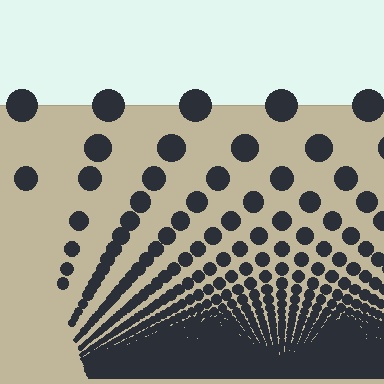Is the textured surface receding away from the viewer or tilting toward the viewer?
The surface appears to tilt toward the viewer. Texture elements get larger and sparser toward the top.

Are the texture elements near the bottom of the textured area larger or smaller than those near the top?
Smaller. The gradient is inverted — elements near the bottom are smaller and denser.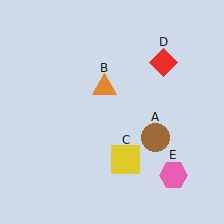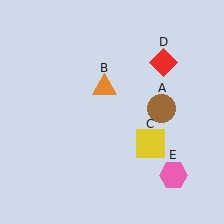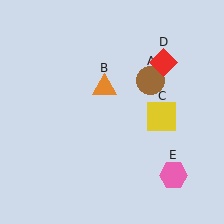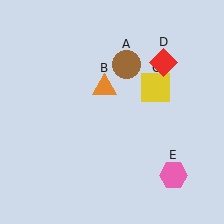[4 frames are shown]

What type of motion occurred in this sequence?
The brown circle (object A), yellow square (object C) rotated counterclockwise around the center of the scene.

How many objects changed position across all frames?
2 objects changed position: brown circle (object A), yellow square (object C).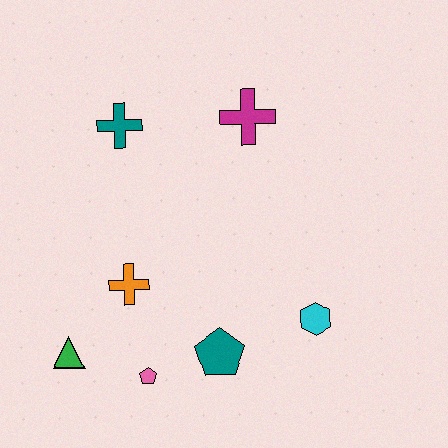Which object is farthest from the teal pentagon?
The teal cross is farthest from the teal pentagon.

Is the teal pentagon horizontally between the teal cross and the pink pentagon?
No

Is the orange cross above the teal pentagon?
Yes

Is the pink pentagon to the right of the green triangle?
Yes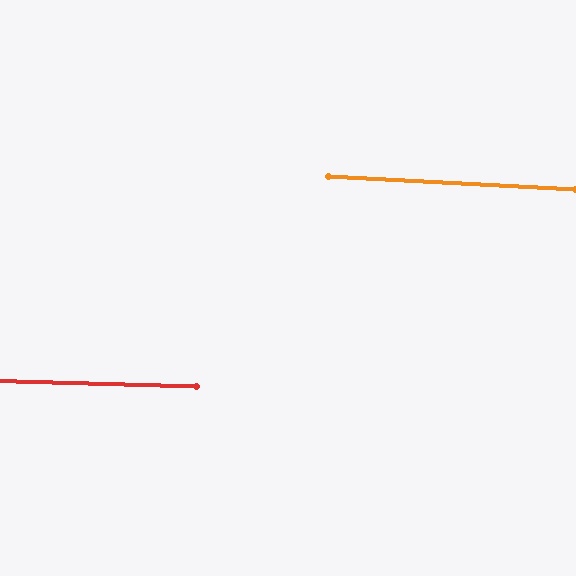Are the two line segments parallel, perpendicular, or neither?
Parallel — their directions differ by only 1.4°.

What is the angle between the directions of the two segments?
Approximately 1 degree.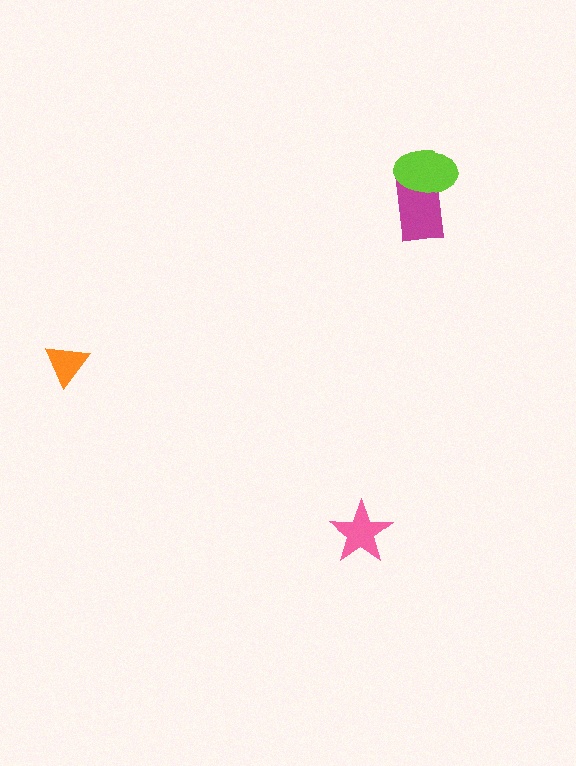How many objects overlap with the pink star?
0 objects overlap with the pink star.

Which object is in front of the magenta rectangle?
The lime ellipse is in front of the magenta rectangle.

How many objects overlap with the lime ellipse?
1 object overlaps with the lime ellipse.